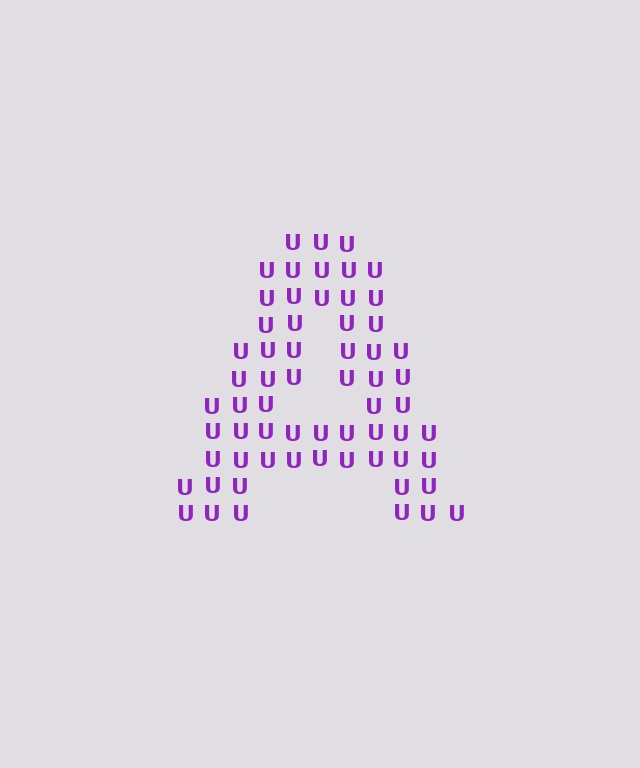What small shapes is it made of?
It is made of small letter U's.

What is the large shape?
The large shape is the letter A.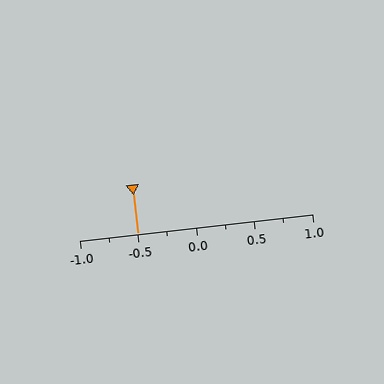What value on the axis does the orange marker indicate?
The marker indicates approximately -0.5.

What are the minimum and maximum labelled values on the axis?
The axis runs from -1.0 to 1.0.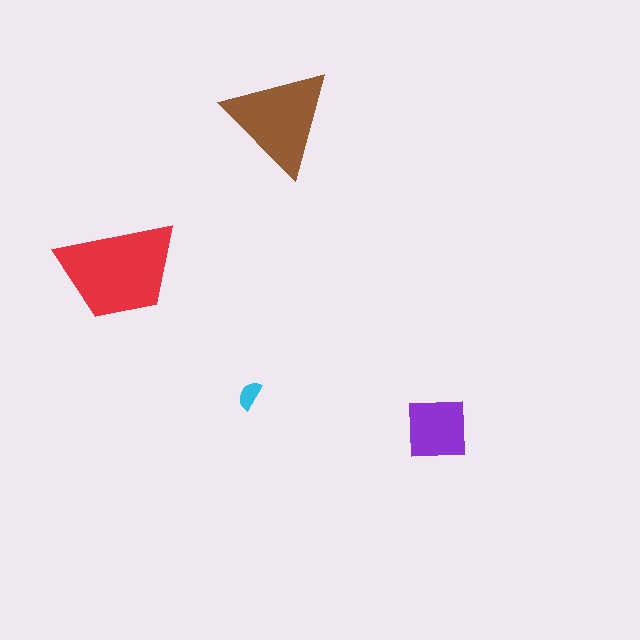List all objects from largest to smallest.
The red trapezoid, the brown triangle, the purple square, the cyan semicircle.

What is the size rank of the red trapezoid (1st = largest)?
1st.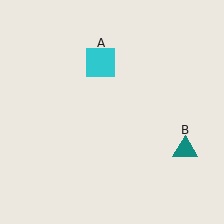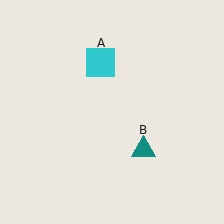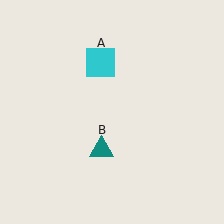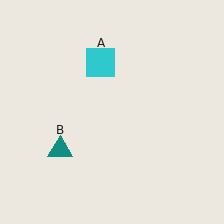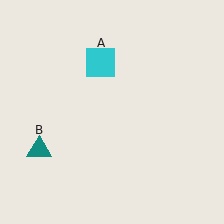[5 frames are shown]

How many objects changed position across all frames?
1 object changed position: teal triangle (object B).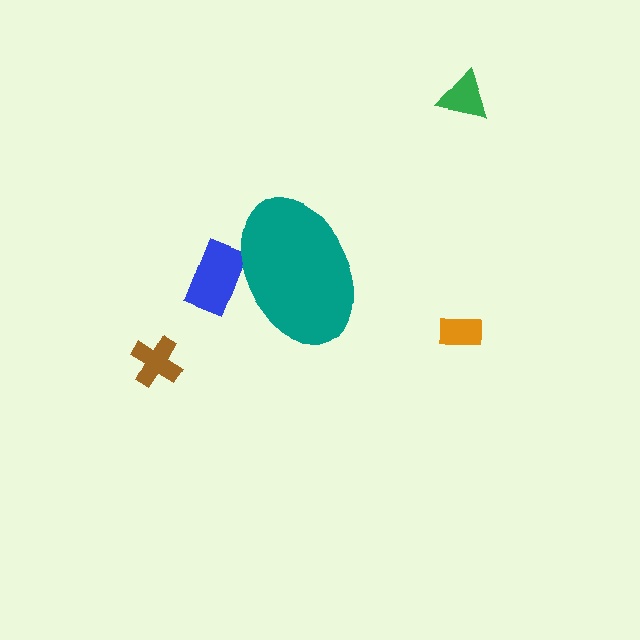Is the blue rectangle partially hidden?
Yes, the blue rectangle is partially hidden behind the teal ellipse.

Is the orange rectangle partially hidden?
No, the orange rectangle is fully visible.